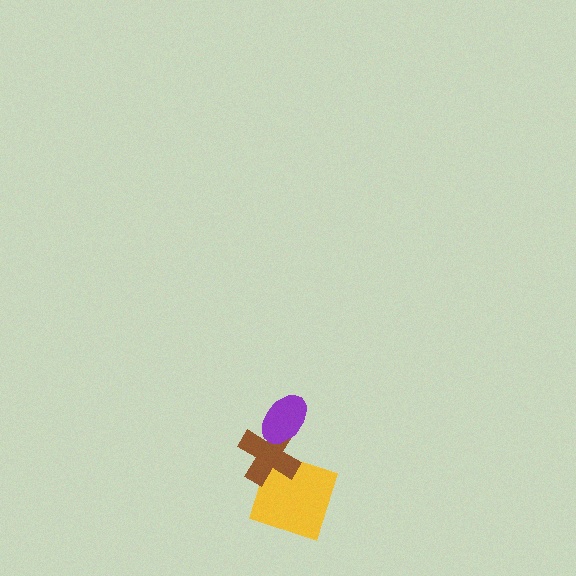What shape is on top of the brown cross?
The purple ellipse is on top of the brown cross.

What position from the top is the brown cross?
The brown cross is 2nd from the top.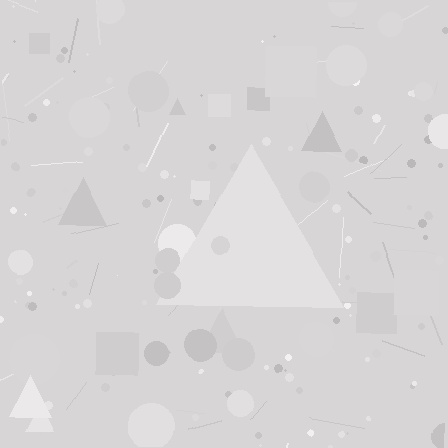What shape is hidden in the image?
A triangle is hidden in the image.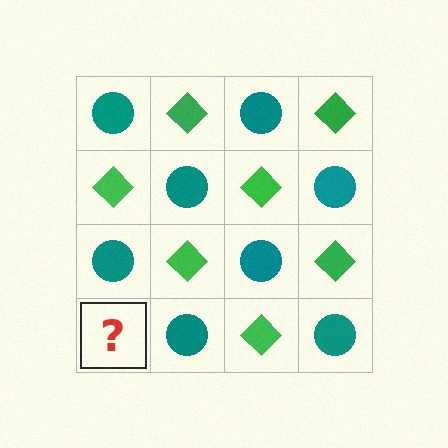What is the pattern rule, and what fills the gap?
The rule is that it alternates teal circle and green diamond in a checkerboard pattern. The gap should be filled with a green diamond.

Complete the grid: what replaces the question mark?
The question mark should be replaced with a green diamond.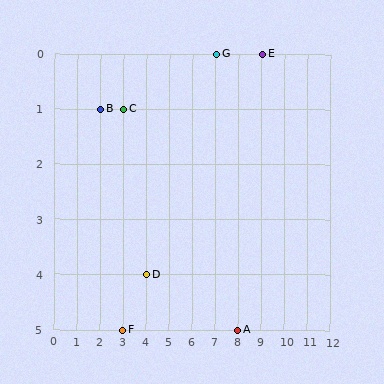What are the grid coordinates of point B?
Point B is at grid coordinates (2, 1).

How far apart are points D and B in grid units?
Points D and B are 2 columns and 3 rows apart (about 3.6 grid units diagonally).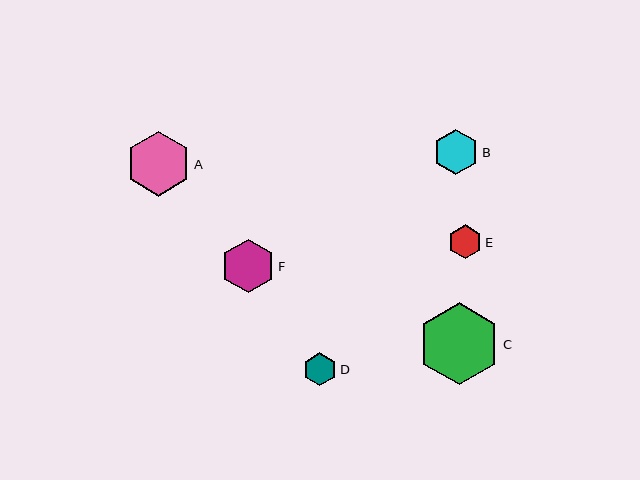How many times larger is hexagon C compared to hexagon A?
Hexagon C is approximately 1.3 times the size of hexagon A.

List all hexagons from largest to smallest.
From largest to smallest: C, A, F, B, E, D.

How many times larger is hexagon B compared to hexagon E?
Hexagon B is approximately 1.4 times the size of hexagon E.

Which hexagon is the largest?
Hexagon C is the largest with a size of approximately 82 pixels.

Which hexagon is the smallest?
Hexagon D is the smallest with a size of approximately 33 pixels.